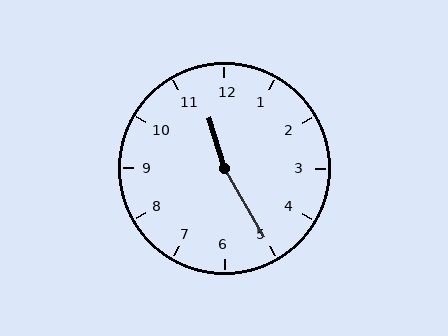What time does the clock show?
11:25.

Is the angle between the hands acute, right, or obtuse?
It is obtuse.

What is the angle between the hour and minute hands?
Approximately 168 degrees.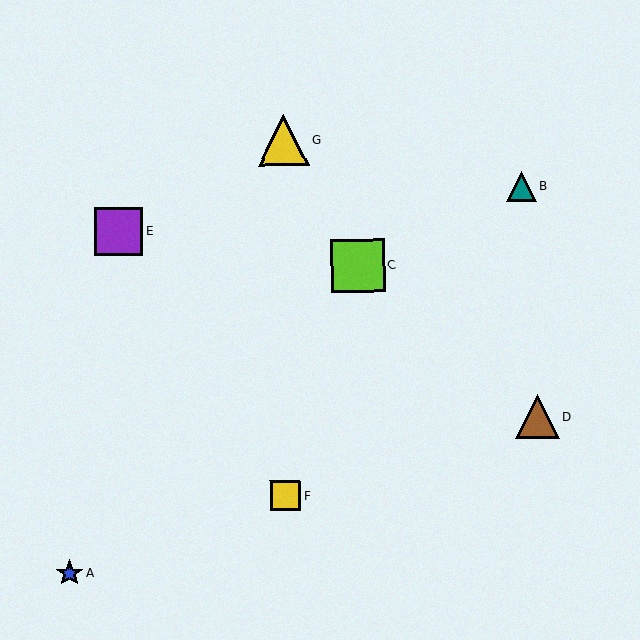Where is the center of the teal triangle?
The center of the teal triangle is at (521, 186).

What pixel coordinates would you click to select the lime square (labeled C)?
Click at (358, 266) to select the lime square C.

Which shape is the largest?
The lime square (labeled C) is the largest.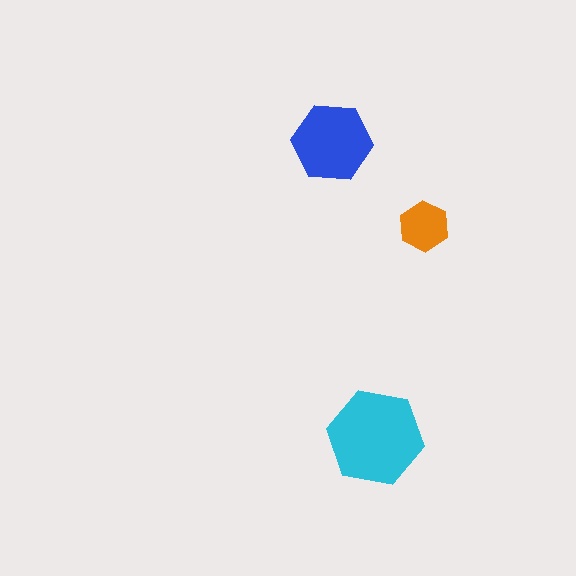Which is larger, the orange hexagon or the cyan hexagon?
The cyan one.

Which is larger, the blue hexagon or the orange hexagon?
The blue one.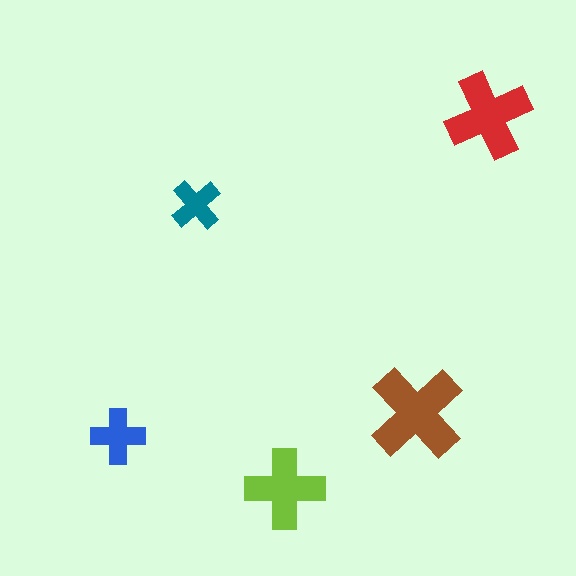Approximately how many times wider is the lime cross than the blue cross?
About 1.5 times wider.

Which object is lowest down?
The lime cross is bottommost.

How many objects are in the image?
There are 5 objects in the image.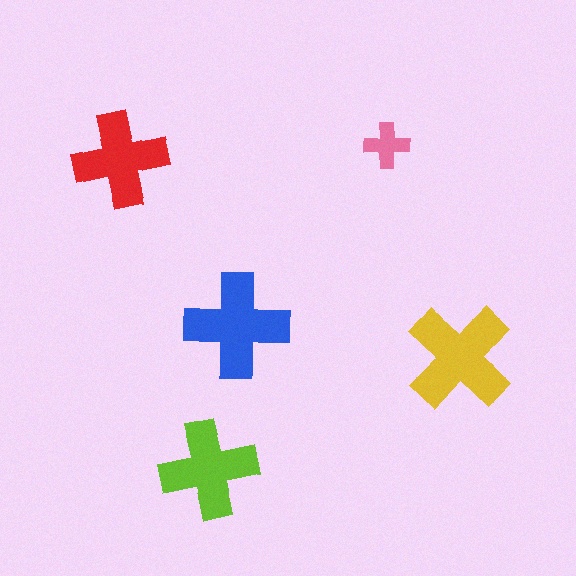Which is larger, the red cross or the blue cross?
The blue one.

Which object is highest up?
The pink cross is topmost.